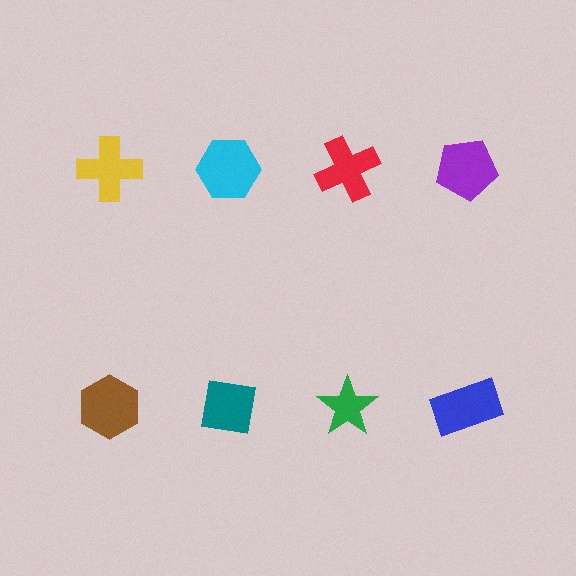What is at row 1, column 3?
A red cross.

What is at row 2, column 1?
A brown hexagon.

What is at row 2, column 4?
A blue rectangle.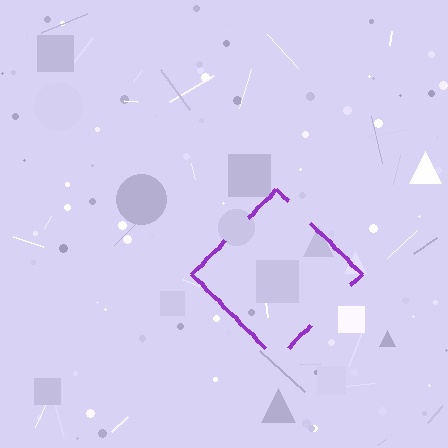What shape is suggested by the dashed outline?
The dashed outline suggests a diamond.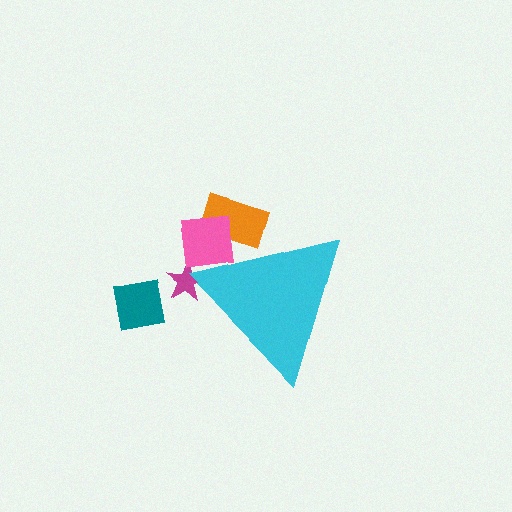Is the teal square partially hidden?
No, the teal square is fully visible.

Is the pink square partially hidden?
Yes, the pink square is partially hidden behind the cyan triangle.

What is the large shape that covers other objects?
A cyan triangle.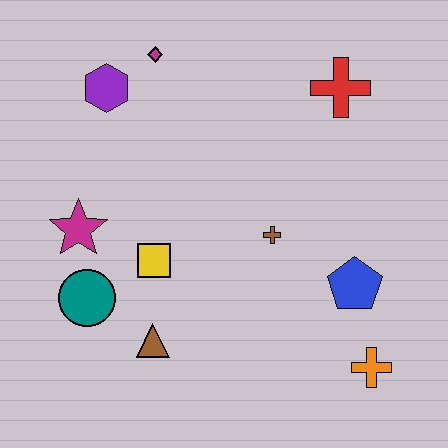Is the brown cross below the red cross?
Yes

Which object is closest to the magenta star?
The teal circle is closest to the magenta star.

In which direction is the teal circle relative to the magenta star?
The teal circle is below the magenta star.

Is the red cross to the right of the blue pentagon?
No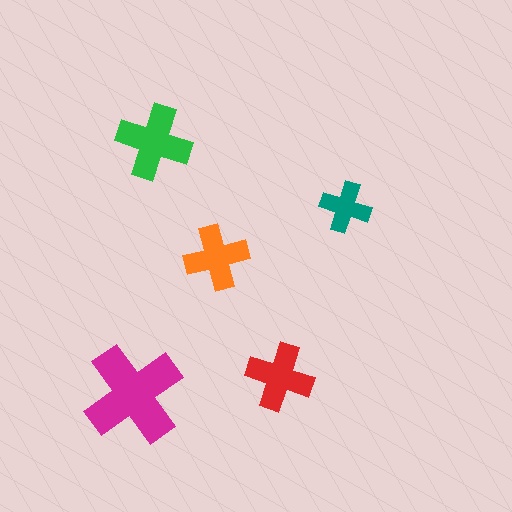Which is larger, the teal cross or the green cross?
The green one.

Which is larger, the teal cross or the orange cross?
The orange one.